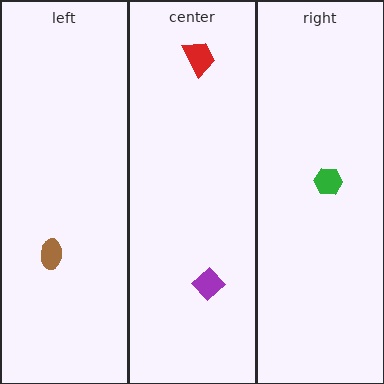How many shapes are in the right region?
1.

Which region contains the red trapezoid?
The center region.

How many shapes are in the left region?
1.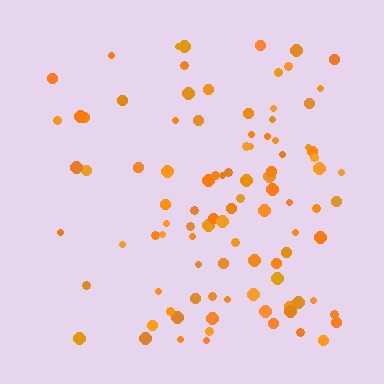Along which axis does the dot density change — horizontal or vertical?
Horizontal.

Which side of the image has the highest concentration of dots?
The right.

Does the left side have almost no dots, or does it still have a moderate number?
Still a moderate number, just noticeably fewer than the right.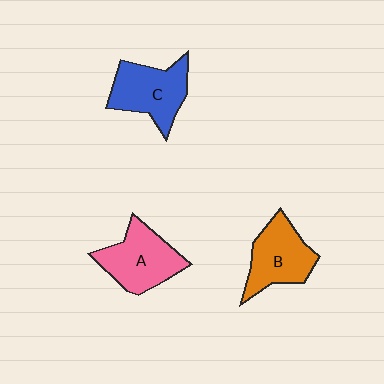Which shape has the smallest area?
Shape B (orange).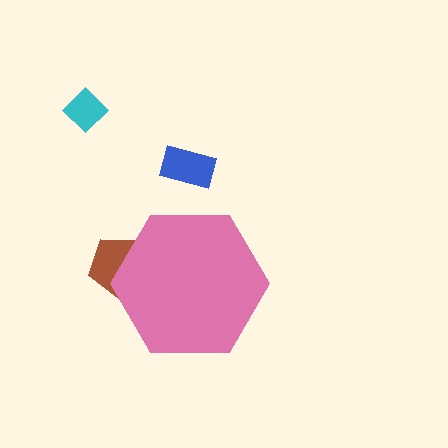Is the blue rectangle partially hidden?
No, the blue rectangle is fully visible.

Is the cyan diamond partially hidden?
No, the cyan diamond is fully visible.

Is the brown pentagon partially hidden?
Yes, the brown pentagon is partially hidden behind the pink hexagon.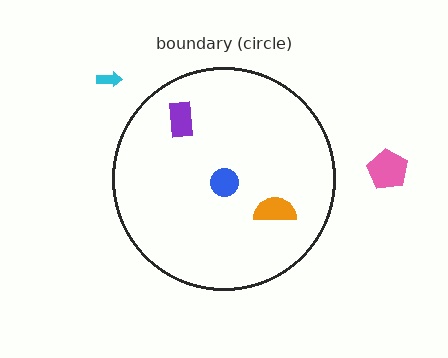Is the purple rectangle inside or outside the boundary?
Inside.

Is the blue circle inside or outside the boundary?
Inside.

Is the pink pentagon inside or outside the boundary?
Outside.